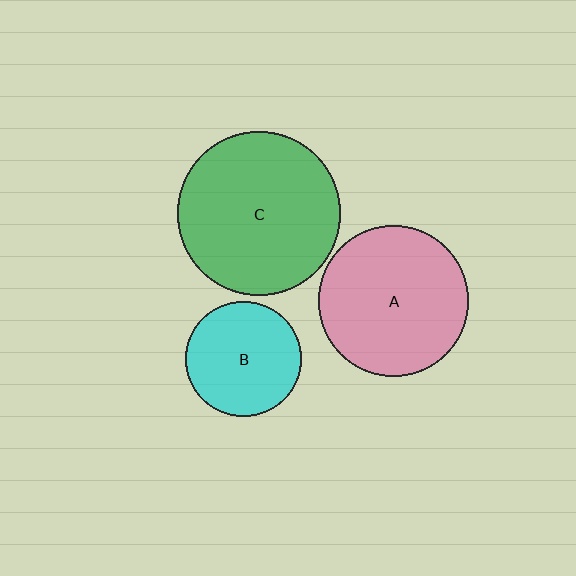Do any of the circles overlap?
No, none of the circles overlap.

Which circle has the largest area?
Circle C (green).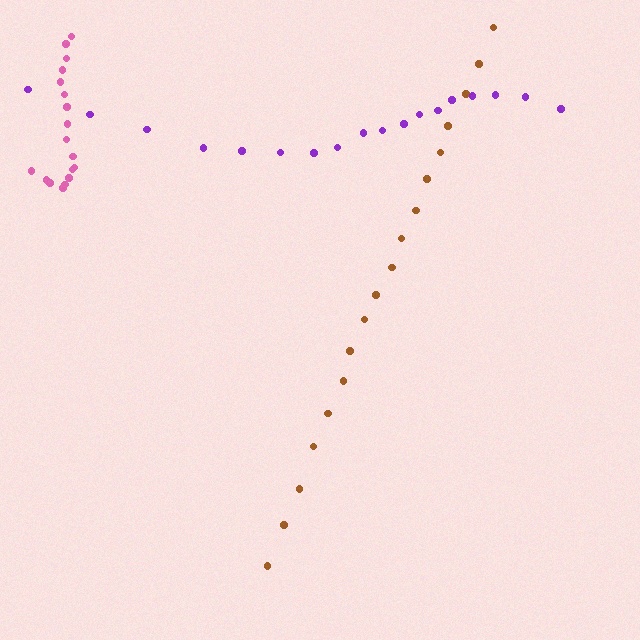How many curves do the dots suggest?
There are 3 distinct paths.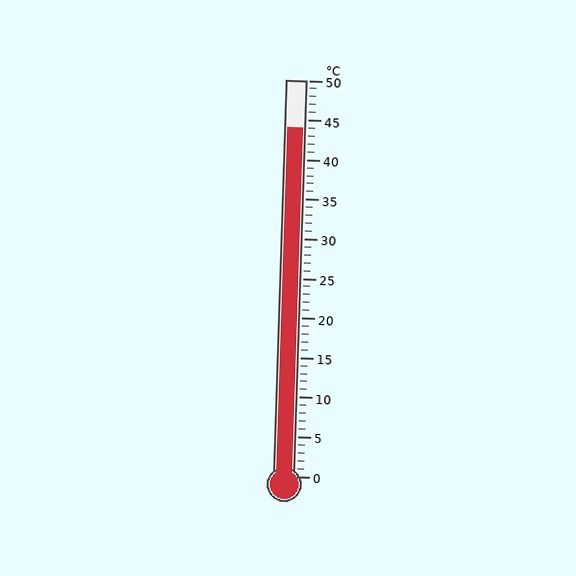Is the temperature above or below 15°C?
The temperature is above 15°C.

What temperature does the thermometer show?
The thermometer shows approximately 44°C.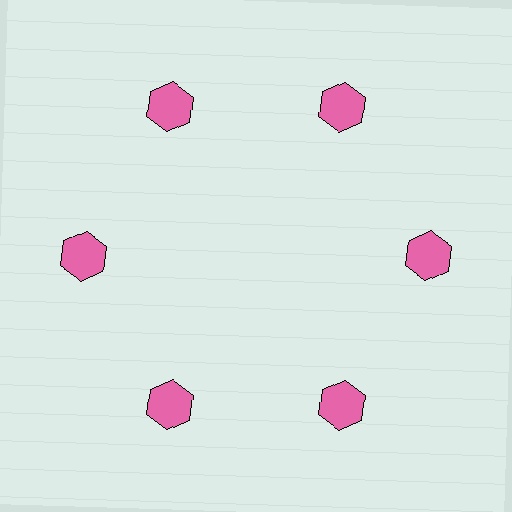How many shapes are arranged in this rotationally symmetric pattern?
There are 6 shapes, arranged in 6 groups of 1.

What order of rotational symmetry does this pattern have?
This pattern has 6-fold rotational symmetry.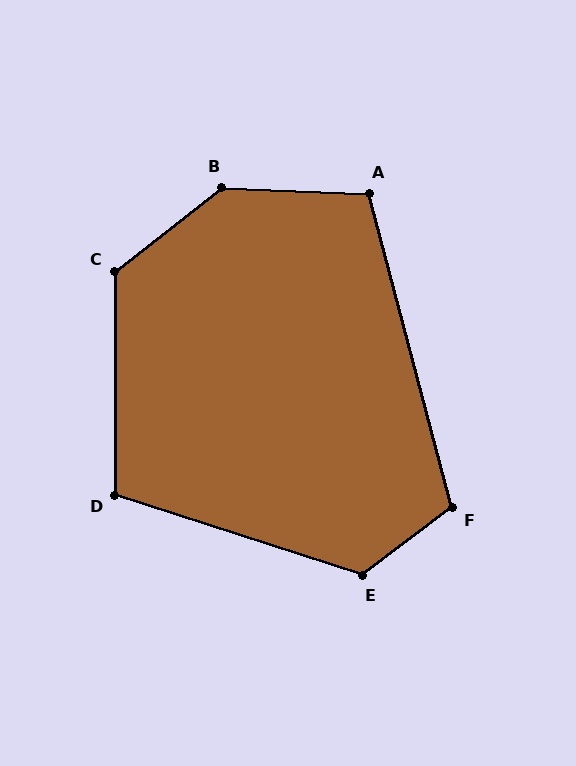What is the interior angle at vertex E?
Approximately 125 degrees (obtuse).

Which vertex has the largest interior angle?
B, at approximately 140 degrees.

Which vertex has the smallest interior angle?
A, at approximately 107 degrees.